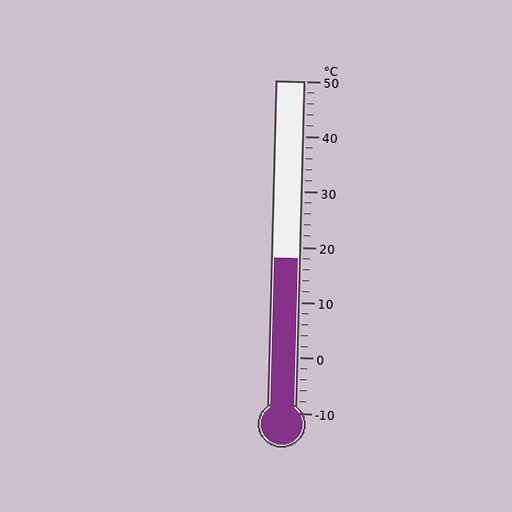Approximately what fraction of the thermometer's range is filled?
The thermometer is filled to approximately 45% of its range.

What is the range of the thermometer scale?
The thermometer scale ranges from -10°C to 50°C.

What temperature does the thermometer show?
The thermometer shows approximately 18°C.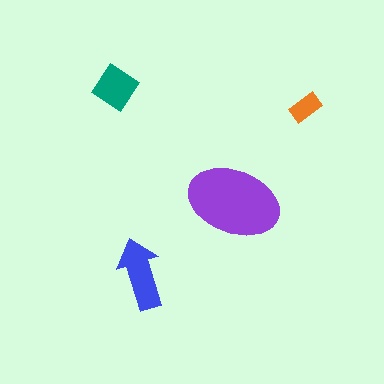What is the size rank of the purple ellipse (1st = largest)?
1st.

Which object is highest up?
The teal diamond is topmost.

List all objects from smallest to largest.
The orange rectangle, the teal diamond, the blue arrow, the purple ellipse.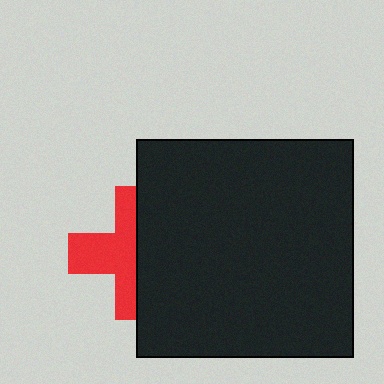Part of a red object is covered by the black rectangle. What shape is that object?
It is a cross.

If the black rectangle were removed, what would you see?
You would see the complete red cross.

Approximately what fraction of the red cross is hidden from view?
Roughly 50% of the red cross is hidden behind the black rectangle.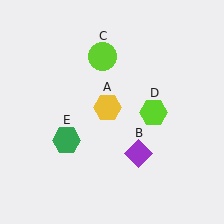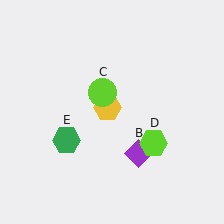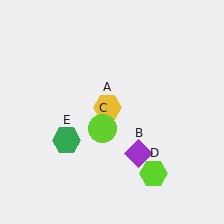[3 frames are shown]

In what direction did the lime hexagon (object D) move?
The lime hexagon (object D) moved down.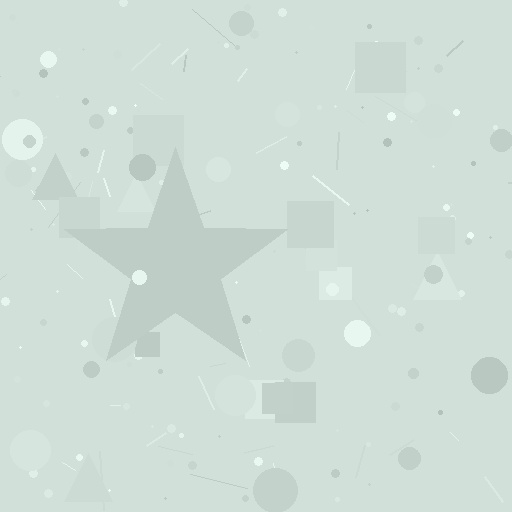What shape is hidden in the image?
A star is hidden in the image.